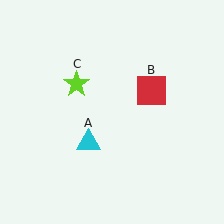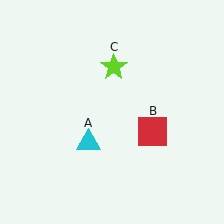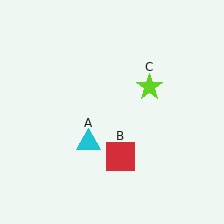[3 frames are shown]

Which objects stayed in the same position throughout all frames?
Cyan triangle (object A) remained stationary.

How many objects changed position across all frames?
2 objects changed position: red square (object B), lime star (object C).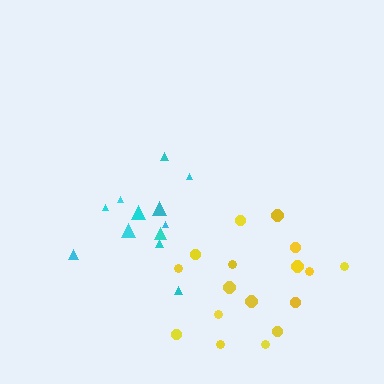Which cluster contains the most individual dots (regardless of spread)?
Yellow (17).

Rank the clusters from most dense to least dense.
yellow, cyan.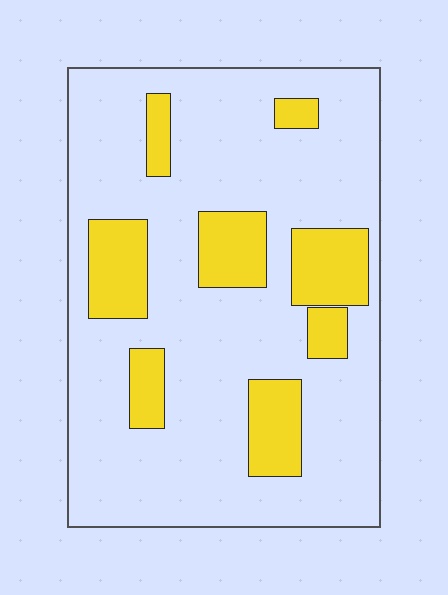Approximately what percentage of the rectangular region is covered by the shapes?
Approximately 20%.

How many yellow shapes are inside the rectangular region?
8.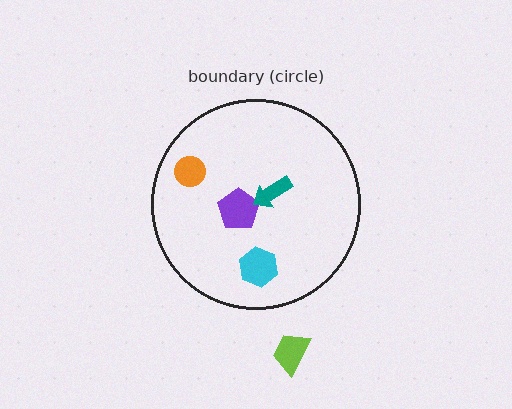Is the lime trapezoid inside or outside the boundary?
Outside.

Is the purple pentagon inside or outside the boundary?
Inside.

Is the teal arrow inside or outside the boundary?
Inside.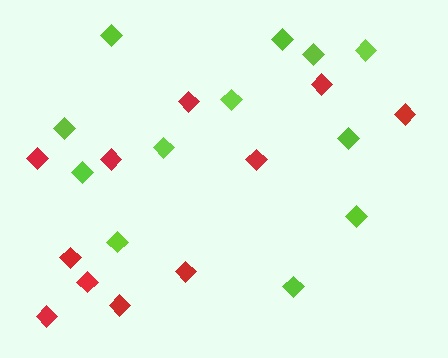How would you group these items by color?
There are 2 groups: one group of lime diamonds (12) and one group of red diamonds (11).